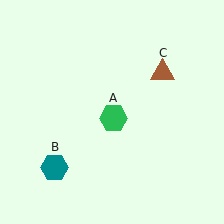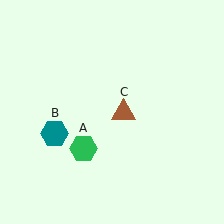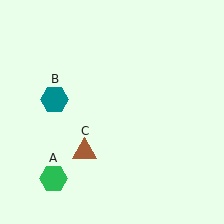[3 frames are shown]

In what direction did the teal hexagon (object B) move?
The teal hexagon (object B) moved up.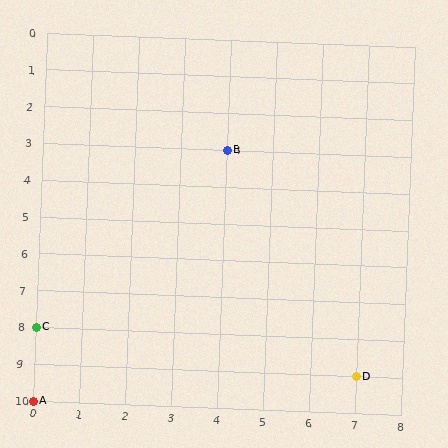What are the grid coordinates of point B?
Point B is at grid coordinates (4, 3).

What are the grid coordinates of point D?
Point D is at grid coordinates (7, 9).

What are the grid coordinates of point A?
Point A is at grid coordinates (0, 10).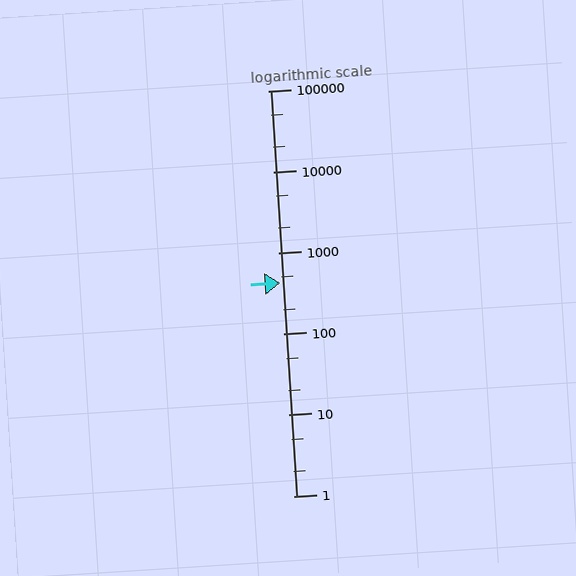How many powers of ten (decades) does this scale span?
The scale spans 5 decades, from 1 to 100000.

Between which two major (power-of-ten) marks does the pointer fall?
The pointer is between 100 and 1000.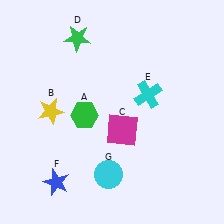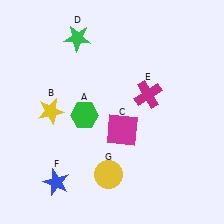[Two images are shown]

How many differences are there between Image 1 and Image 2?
There are 2 differences between the two images.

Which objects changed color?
E changed from cyan to magenta. G changed from cyan to yellow.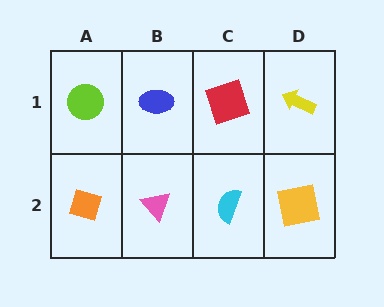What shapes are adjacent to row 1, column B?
A pink triangle (row 2, column B), a lime circle (row 1, column A), a red square (row 1, column C).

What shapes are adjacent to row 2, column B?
A blue ellipse (row 1, column B), an orange diamond (row 2, column A), a cyan semicircle (row 2, column C).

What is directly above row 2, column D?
A yellow arrow.